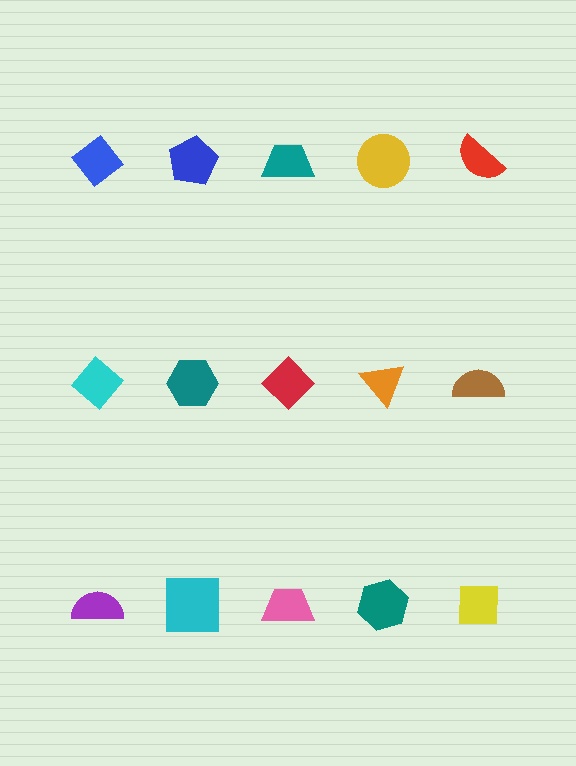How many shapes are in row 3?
5 shapes.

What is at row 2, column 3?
A red diamond.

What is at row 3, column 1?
A purple semicircle.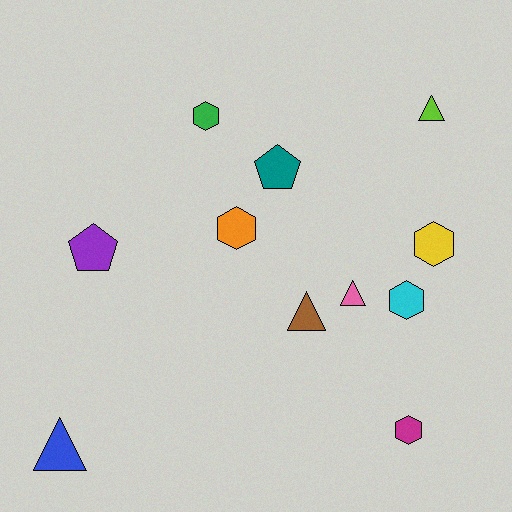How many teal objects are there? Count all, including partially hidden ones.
There is 1 teal object.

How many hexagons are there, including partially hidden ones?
There are 5 hexagons.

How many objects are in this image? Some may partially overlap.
There are 11 objects.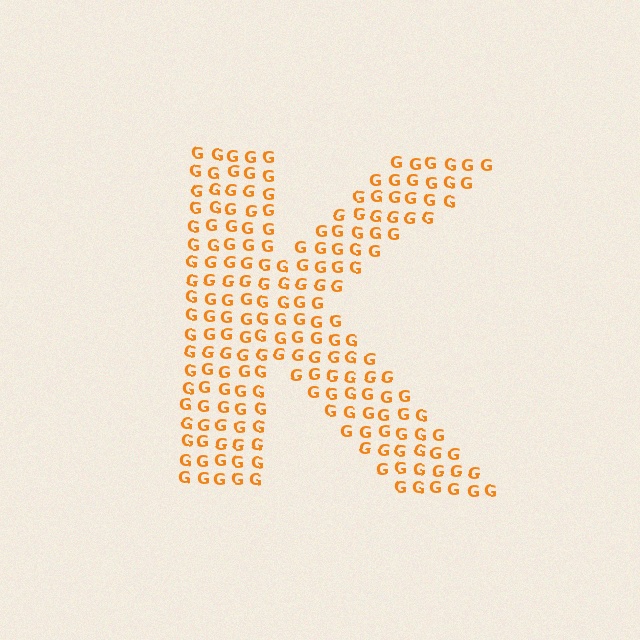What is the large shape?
The large shape is the letter K.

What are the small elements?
The small elements are letter G's.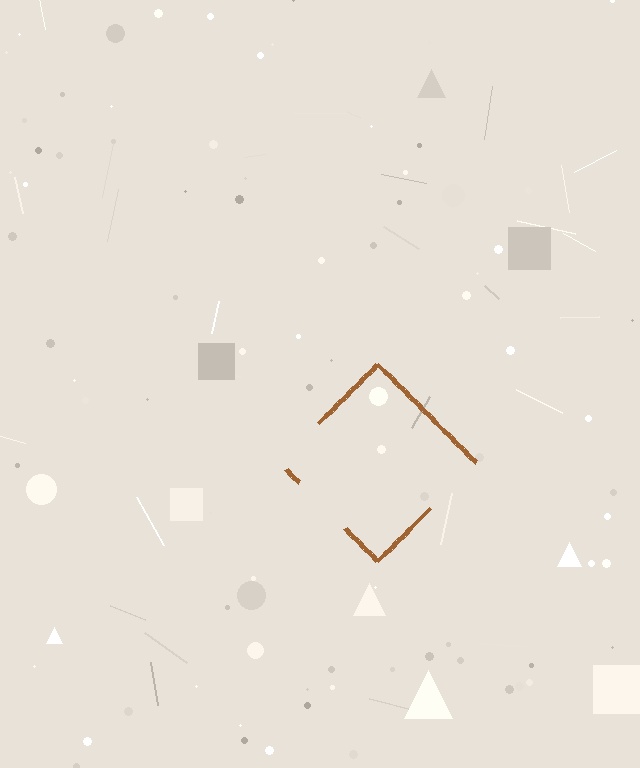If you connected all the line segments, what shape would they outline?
They would outline a diamond.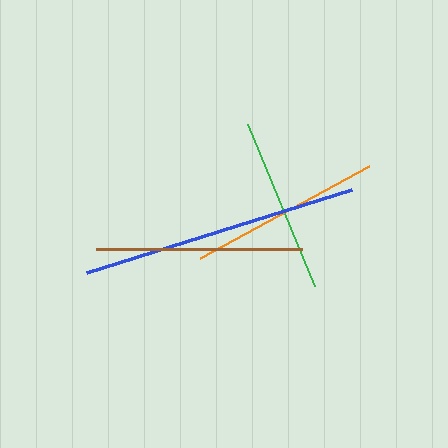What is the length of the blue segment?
The blue segment is approximately 278 pixels long.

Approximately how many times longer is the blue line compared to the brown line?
The blue line is approximately 1.4 times the length of the brown line.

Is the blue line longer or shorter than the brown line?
The blue line is longer than the brown line.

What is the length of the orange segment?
The orange segment is approximately 192 pixels long.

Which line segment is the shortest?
The green line is the shortest at approximately 175 pixels.